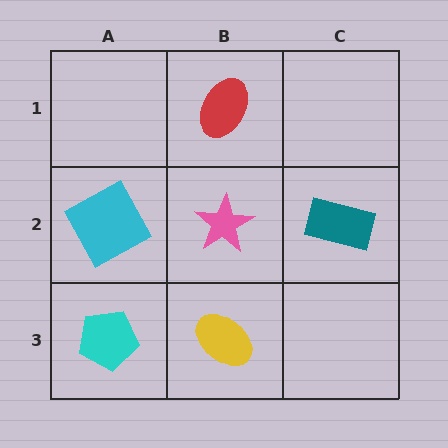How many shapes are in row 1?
1 shape.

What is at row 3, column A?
A cyan pentagon.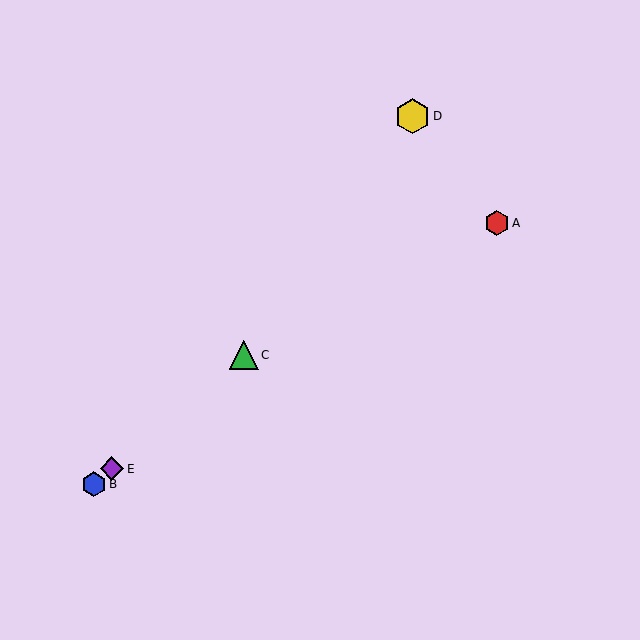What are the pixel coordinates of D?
Object D is at (412, 116).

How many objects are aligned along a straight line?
3 objects (B, C, E) are aligned along a straight line.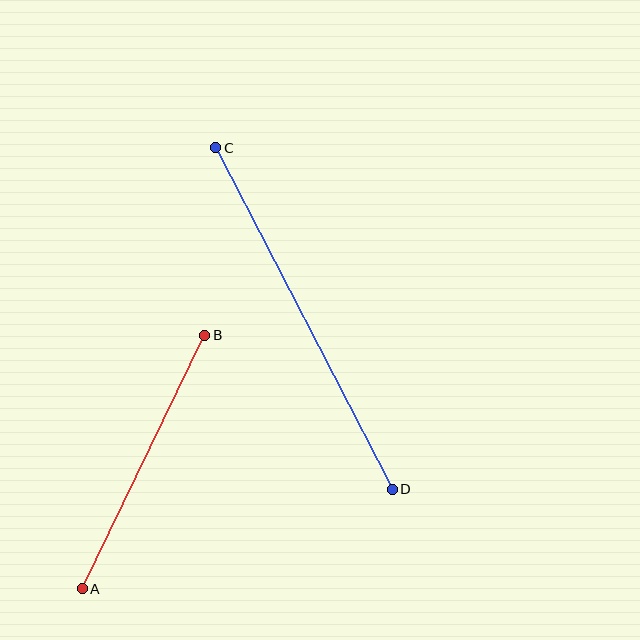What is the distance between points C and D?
The distance is approximately 384 pixels.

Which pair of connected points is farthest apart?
Points C and D are farthest apart.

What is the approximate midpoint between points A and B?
The midpoint is at approximately (143, 462) pixels.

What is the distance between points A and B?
The distance is approximately 282 pixels.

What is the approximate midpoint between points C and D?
The midpoint is at approximately (304, 318) pixels.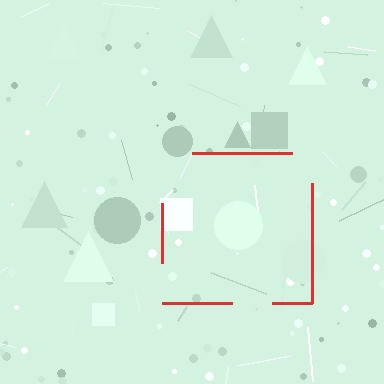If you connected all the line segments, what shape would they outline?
They would outline a square.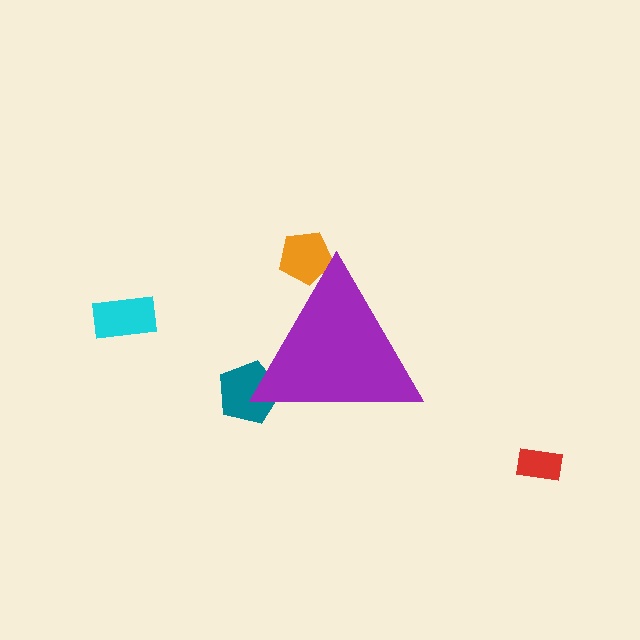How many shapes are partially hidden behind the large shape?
2 shapes are partially hidden.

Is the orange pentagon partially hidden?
Yes, the orange pentagon is partially hidden behind the purple triangle.